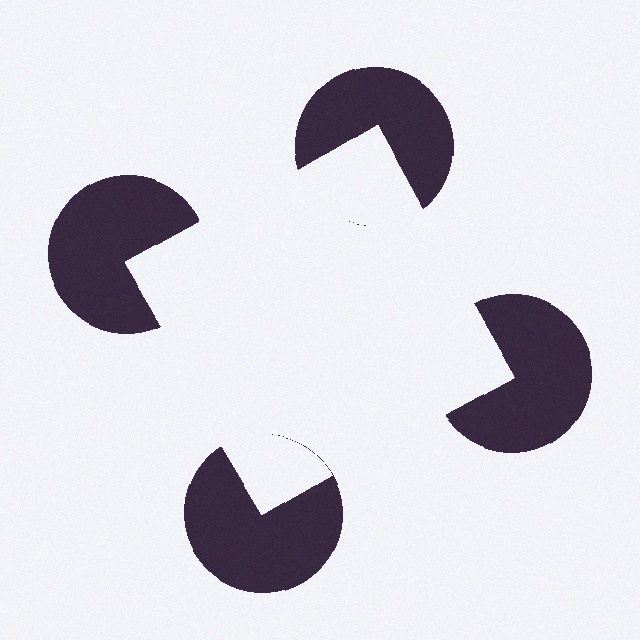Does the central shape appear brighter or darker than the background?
It typically appears slightly brighter than the background, even though no actual brightness change is drawn.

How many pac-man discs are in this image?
There are 4 — one at each vertex of the illusory square.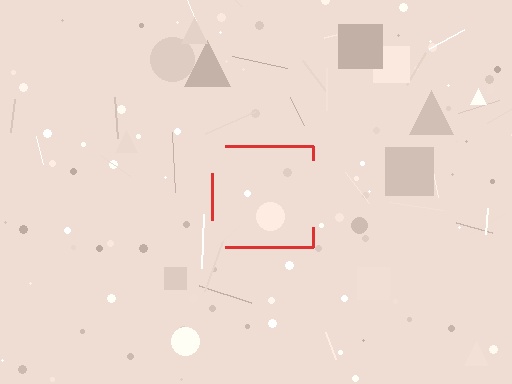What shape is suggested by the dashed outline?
The dashed outline suggests a square.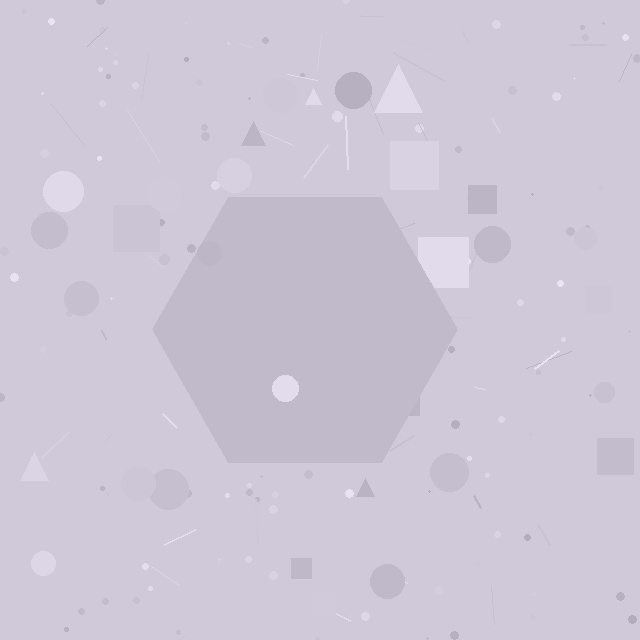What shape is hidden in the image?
A hexagon is hidden in the image.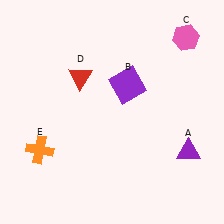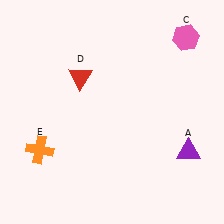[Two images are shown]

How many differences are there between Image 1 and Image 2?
There is 1 difference between the two images.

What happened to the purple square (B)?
The purple square (B) was removed in Image 2. It was in the top-right area of Image 1.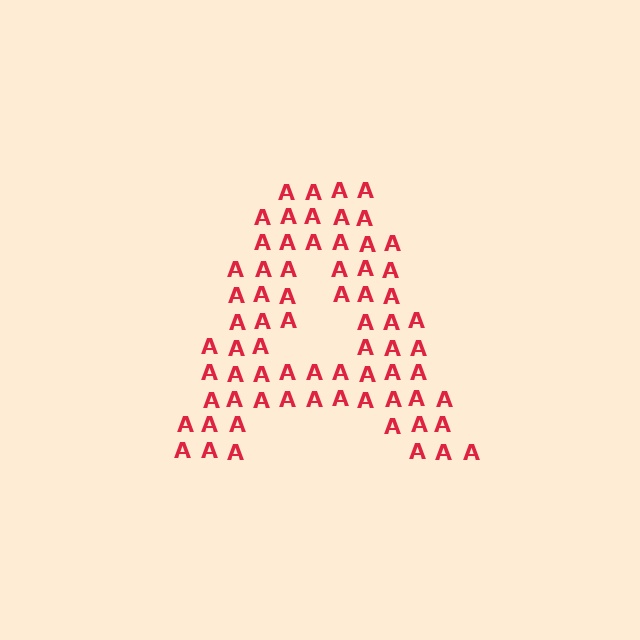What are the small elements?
The small elements are letter A's.